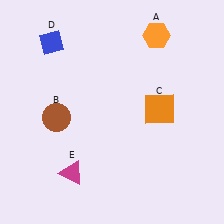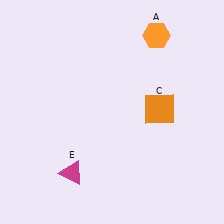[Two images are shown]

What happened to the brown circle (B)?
The brown circle (B) was removed in Image 2. It was in the bottom-left area of Image 1.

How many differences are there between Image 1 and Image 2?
There are 2 differences between the two images.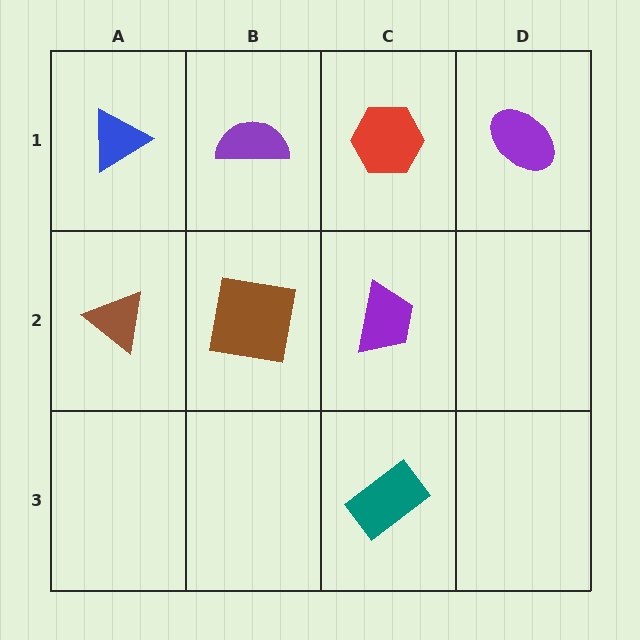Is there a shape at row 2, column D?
No, that cell is empty.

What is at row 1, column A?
A blue triangle.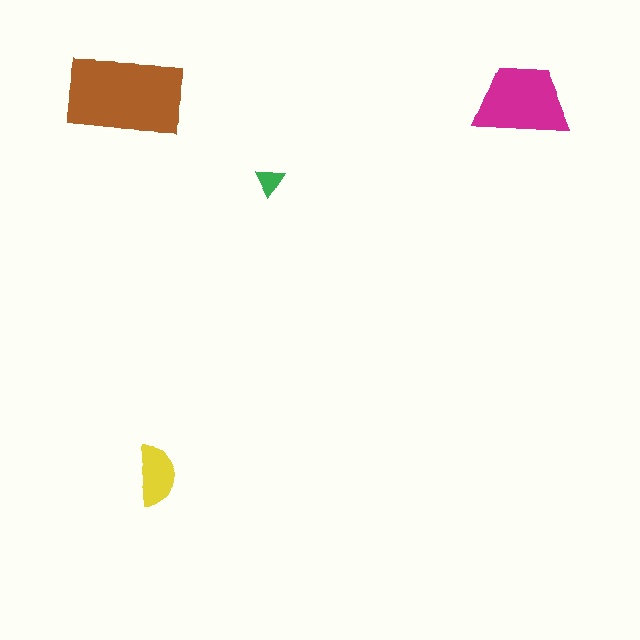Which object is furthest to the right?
The magenta trapezoid is rightmost.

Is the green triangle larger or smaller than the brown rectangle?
Smaller.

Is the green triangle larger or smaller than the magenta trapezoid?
Smaller.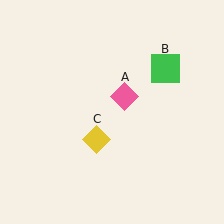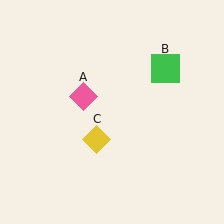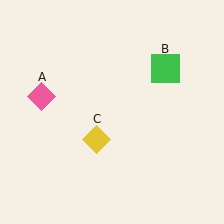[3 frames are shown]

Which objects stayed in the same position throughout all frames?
Green square (object B) and yellow diamond (object C) remained stationary.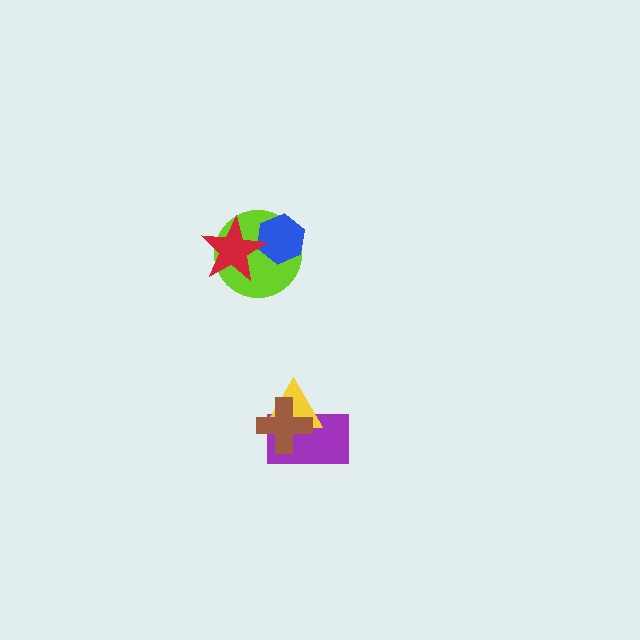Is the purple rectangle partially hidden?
Yes, it is partially covered by another shape.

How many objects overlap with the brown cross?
2 objects overlap with the brown cross.